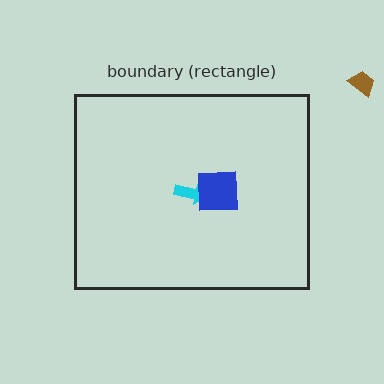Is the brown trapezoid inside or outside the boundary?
Outside.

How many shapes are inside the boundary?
2 inside, 1 outside.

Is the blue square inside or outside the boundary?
Inside.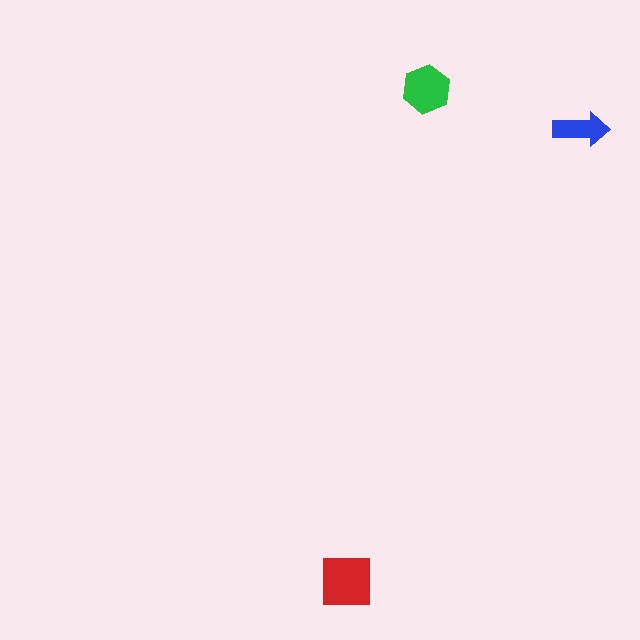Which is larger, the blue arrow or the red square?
The red square.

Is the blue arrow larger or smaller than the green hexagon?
Smaller.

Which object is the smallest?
The blue arrow.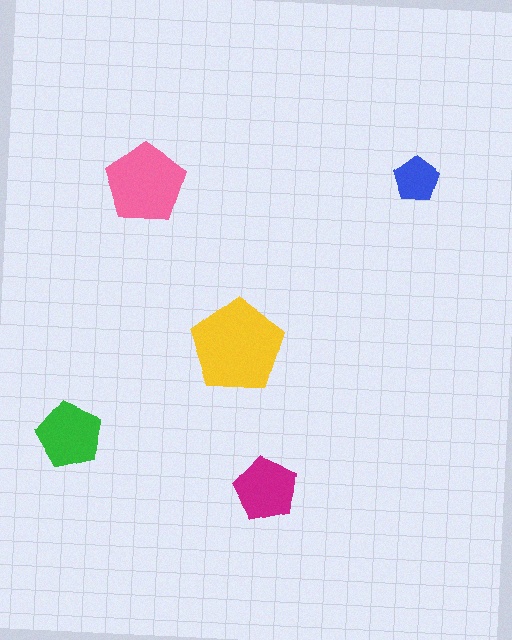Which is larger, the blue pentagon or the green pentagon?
The green one.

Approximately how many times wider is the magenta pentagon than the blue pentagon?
About 1.5 times wider.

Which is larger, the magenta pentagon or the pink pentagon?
The pink one.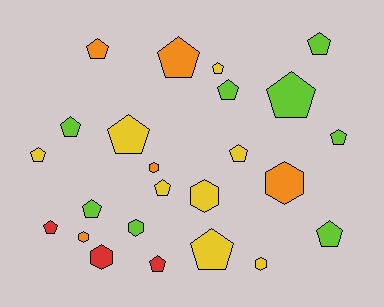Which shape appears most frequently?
Pentagon, with 17 objects.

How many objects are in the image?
There are 24 objects.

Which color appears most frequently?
Lime, with 8 objects.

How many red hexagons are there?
There is 1 red hexagon.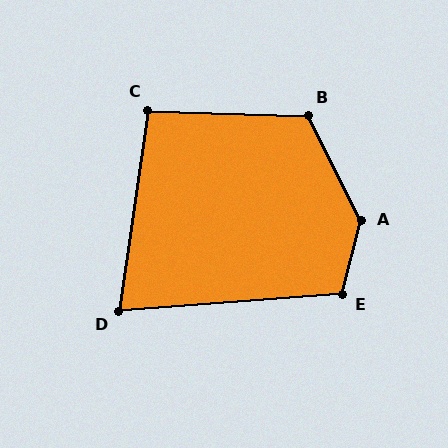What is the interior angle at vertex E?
Approximately 109 degrees (obtuse).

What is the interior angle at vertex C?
Approximately 96 degrees (obtuse).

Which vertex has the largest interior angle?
A, at approximately 139 degrees.